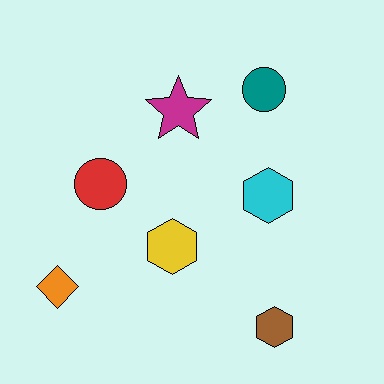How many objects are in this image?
There are 7 objects.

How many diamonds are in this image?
There is 1 diamond.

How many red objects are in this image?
There is 1 red object.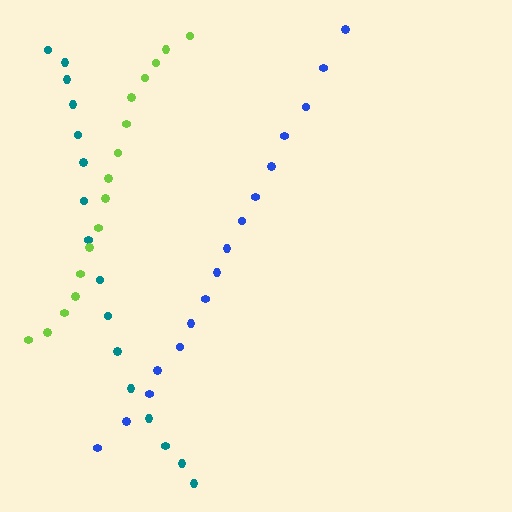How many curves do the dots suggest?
There are 3 distinct paths.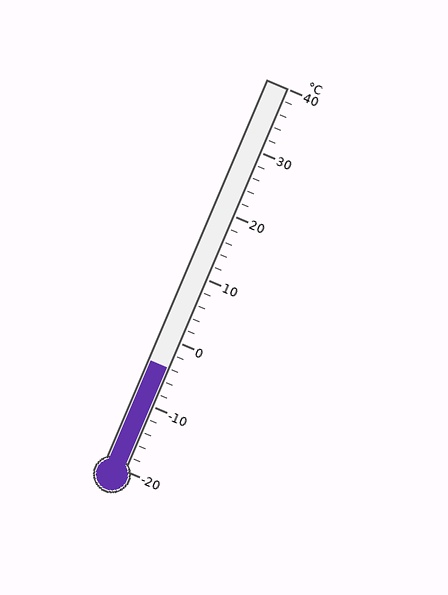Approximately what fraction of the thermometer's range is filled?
The thermometer is filled to approximately 25% of its range.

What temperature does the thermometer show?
The thermometer shows approximately -4°C.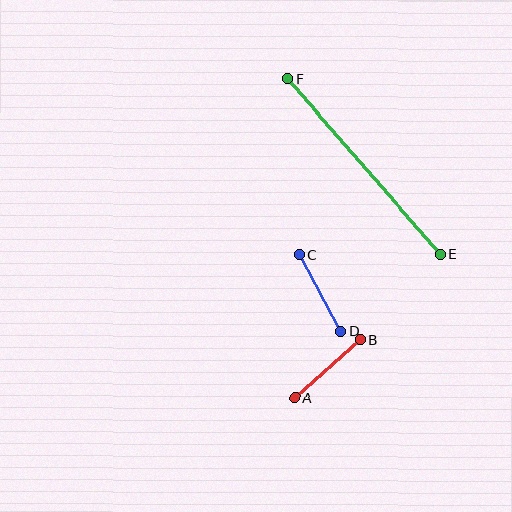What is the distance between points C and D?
The distance is approximately 87 pixels.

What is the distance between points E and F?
The distance is approximately 233 pixels.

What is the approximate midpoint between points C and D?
The midpoint is at approximately (320, 293) pixels.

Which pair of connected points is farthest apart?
Points E and F are farthest apart.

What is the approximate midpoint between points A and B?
The midpoint is at approximately (327, 369) pixels.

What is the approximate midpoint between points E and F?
The midpoint is at approximately (364, 166) pixels.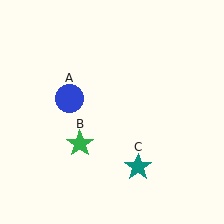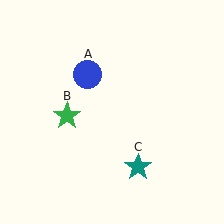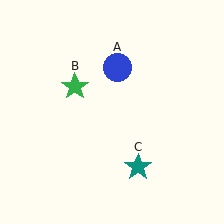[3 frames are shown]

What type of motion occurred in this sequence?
The blue circle (object A), green star (object B) rotated clockwise around the center of the scene.